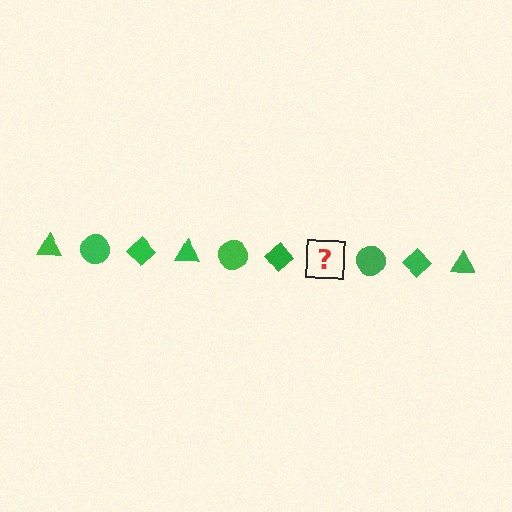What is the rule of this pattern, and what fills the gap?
The rule is that the pattern cycles through triangle, circle, diamond shapes in green. The gap should be filled with a green triangle.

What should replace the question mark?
The question mark should be replaced with a green triangle.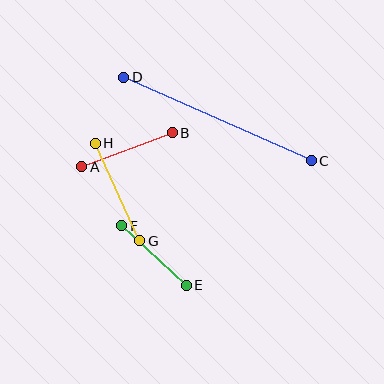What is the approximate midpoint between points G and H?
The midpoint is at approximately (117, 192) pixels.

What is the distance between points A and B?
The distance is approximately 96 pixels.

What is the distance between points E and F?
The distance is approximately 88 pixels.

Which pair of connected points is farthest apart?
Points C and D are farthest apart.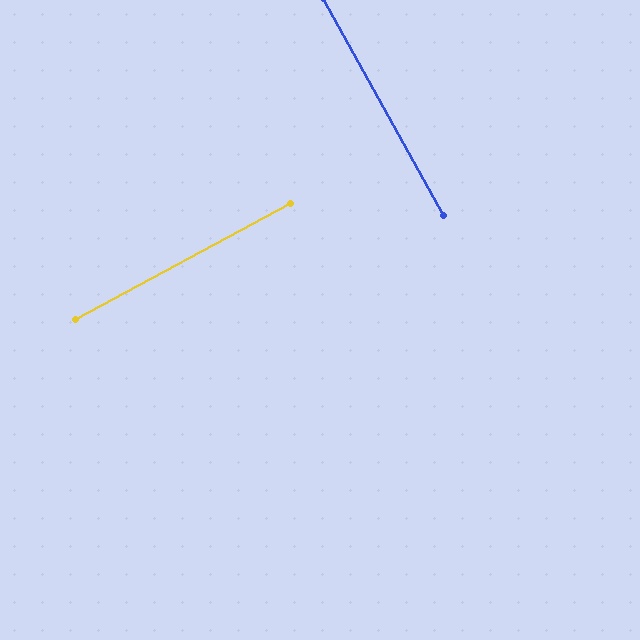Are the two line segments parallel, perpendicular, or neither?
Perpendicular — they meet at approximately 89°.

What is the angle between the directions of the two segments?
Approximately 89 degrees.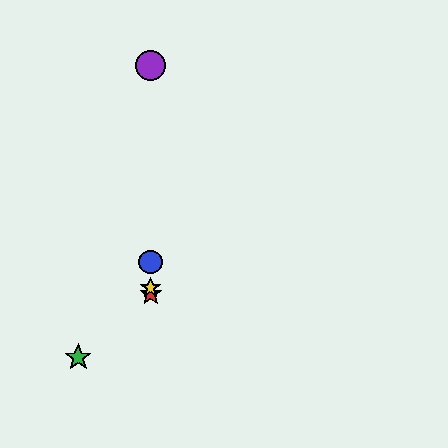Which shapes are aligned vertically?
The red star, the blue circle, the yellow star, the purple circle are aligned vertically.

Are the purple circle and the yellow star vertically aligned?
Yes, both are at x≈151.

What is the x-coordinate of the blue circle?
The blue circle is at x≈151.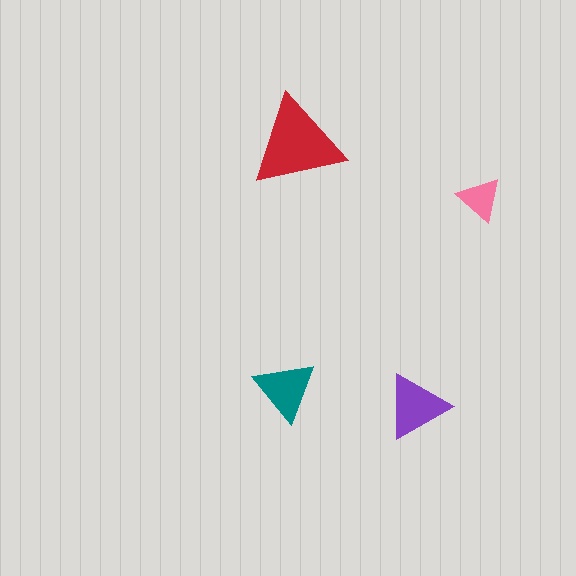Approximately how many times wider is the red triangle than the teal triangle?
About 1.5 times wider.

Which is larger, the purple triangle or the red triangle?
The red one.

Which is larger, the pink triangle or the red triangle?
The red one.